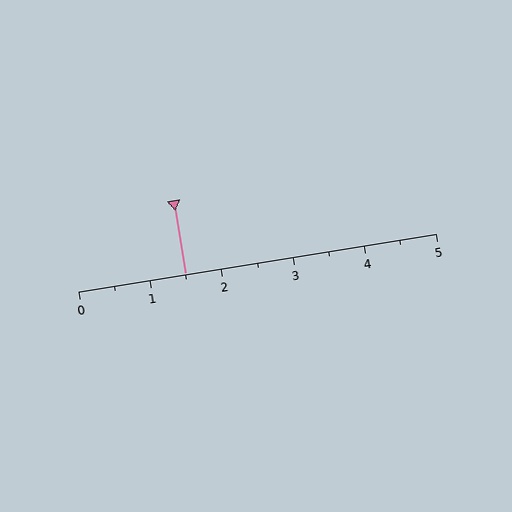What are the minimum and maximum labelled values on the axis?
The axis runs from 0 to 5.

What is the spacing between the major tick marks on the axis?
The major ticks are spaced 1 apart.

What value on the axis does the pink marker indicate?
The marker indicates approximately 1.5.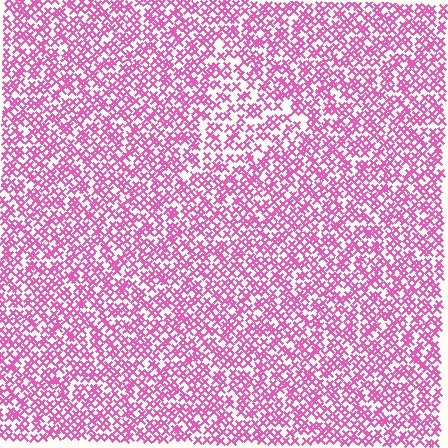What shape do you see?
I see a triangle.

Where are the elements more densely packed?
The elements are more densely packed outside the triangle boundary.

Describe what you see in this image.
The image contains small pink elements arranged at two different densities. A triangle-shaped region is visible where the elements are less densely packed than the surrounding area.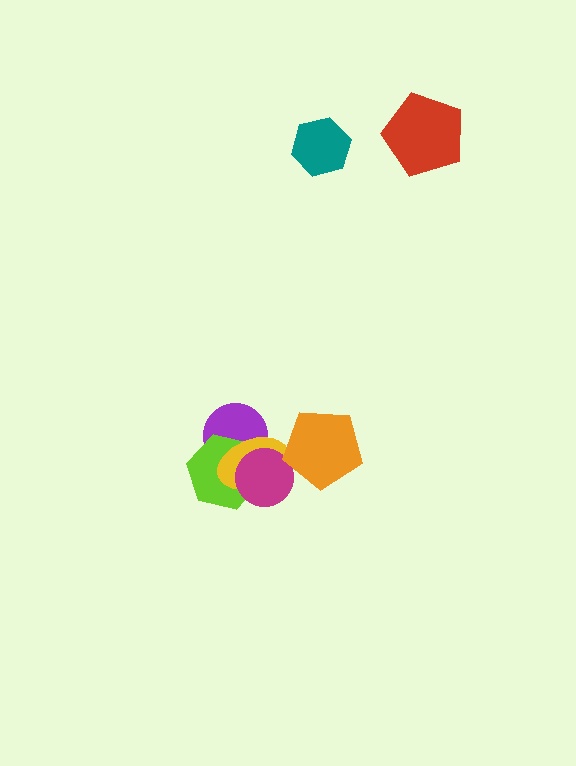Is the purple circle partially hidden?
Yes, it is partially covered by another shape.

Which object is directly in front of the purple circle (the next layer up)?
The lime hexagon is directly in front of the purple circle.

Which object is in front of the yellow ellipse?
The magenta circle is in front of the yellow ellipse.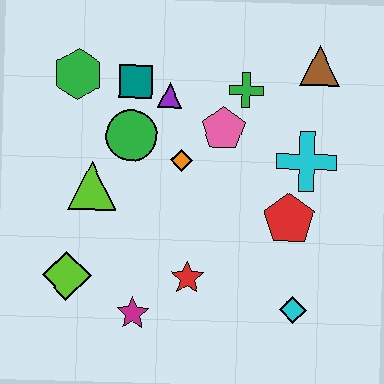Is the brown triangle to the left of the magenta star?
No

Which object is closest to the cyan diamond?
The red pentagon is closest to the cyan diamond.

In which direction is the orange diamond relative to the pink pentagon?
The orange diamond is to the left of the pink pentagon.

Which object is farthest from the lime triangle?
The brown triangle is farthest from the lime triangle.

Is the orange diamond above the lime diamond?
Yes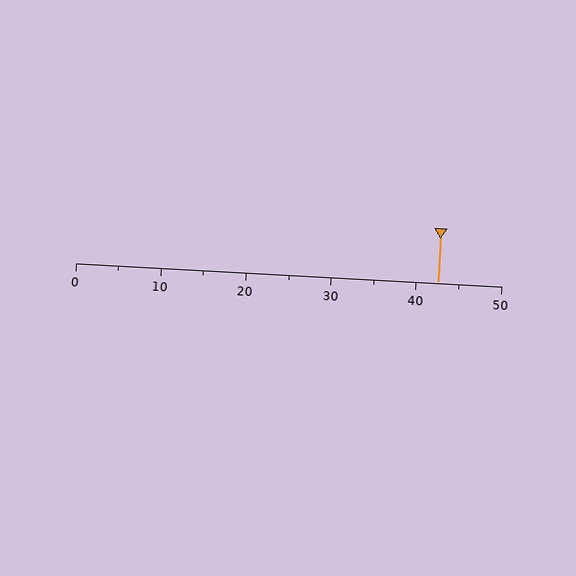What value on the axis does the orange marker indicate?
The marker indicates approximately 42.5.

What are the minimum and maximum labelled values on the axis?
The axis runs from 0 to 50.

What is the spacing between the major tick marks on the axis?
The major ticks are spaced 10 apart.